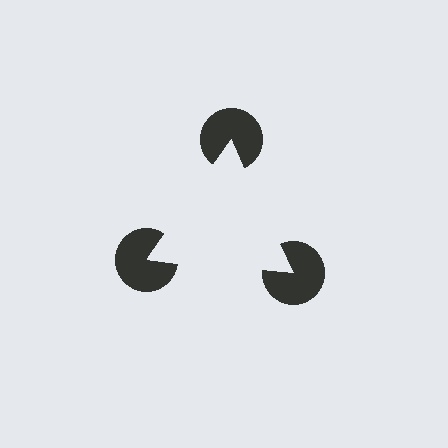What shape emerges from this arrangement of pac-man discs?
An illusory triangle — its edges are inferred from the aligned wedge cuts in the pac-man discs, not physically drawn.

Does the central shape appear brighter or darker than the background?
It typically appears slightly brighter than the background, even though no actual brightness change is drawn.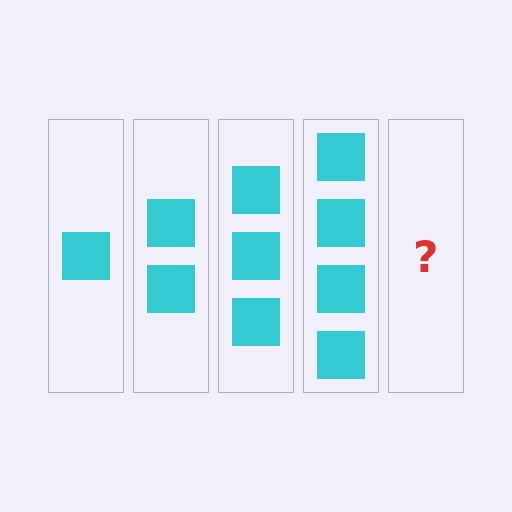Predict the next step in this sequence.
The next step is 5 squares.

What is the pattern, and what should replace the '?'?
The pattern is that each step adds one more square. The '?' should be 5 squares.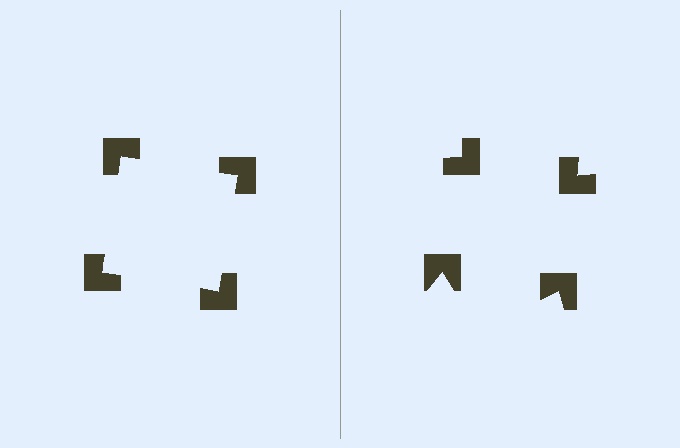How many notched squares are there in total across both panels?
8 — 4 on each side.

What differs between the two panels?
The notched squares are positioned identically on both sides; only the wedge orientations differ. On the left they align to a square; on the right they are misaligned.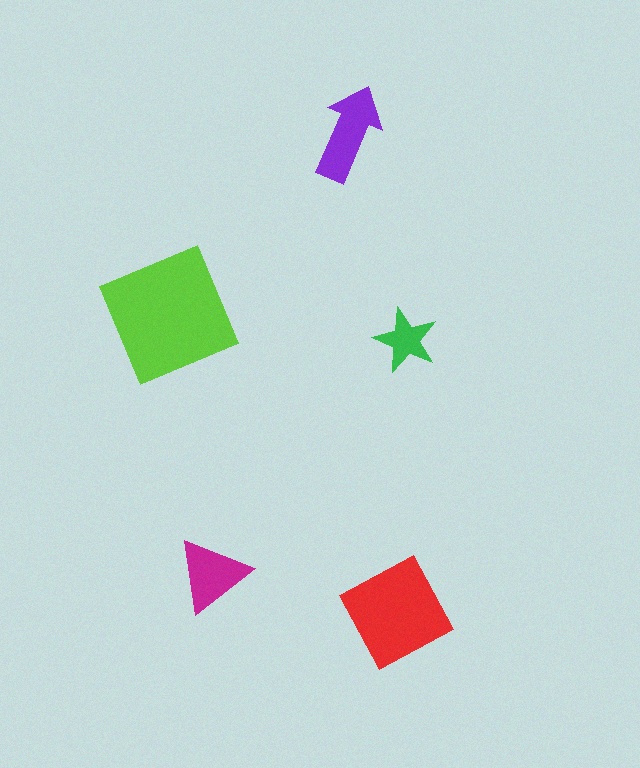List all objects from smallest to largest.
The green star, the magenta triangle, the purple arrow, the red diamond, the lime square.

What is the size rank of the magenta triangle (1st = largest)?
4th.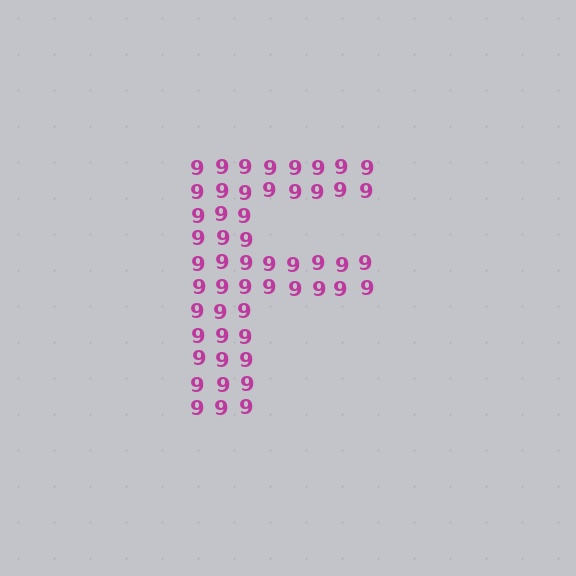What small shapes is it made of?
It is made of small digit 9's.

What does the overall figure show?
The overall figure shows the letter F.